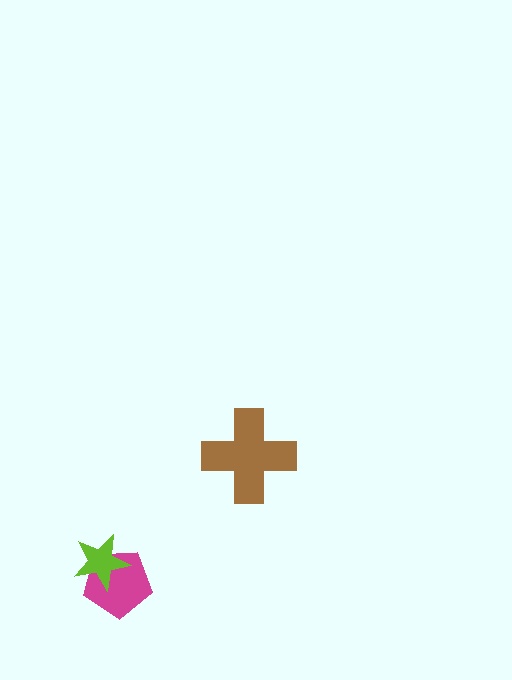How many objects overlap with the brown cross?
0 objects overlap with the brown cross.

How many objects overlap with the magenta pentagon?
1 object overlaps with the magenta pentagon.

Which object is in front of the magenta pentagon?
The lime star is in front of the magenta pentagon.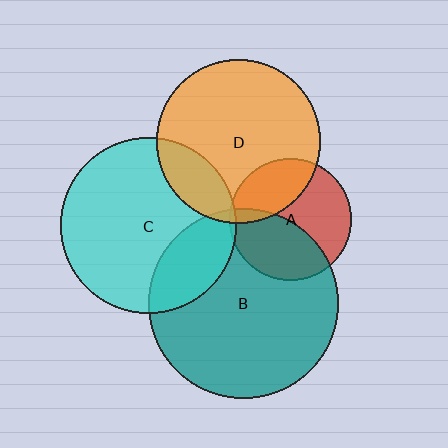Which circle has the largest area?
Circle B (teal).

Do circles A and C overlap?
Yes.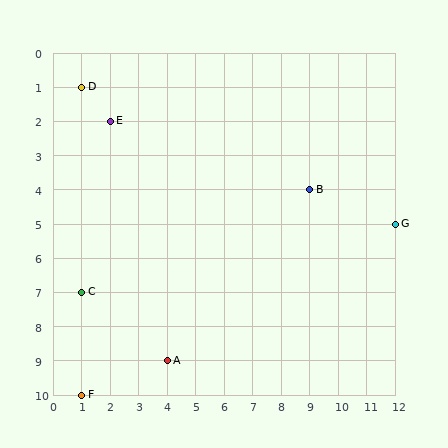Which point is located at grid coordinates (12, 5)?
Point G is at (12, 5).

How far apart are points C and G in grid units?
Points C and G are 11 columns and 2 rows apart (about 11.2 grid units diagonally).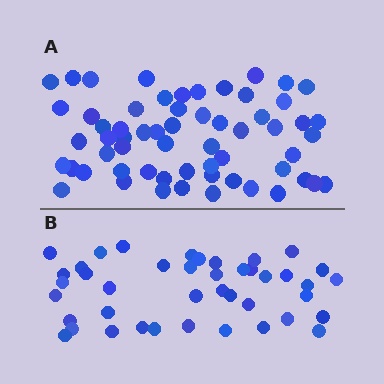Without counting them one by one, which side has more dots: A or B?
Region A (the top region) has more dots.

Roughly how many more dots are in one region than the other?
Region A has approximately 20 more dots than region B.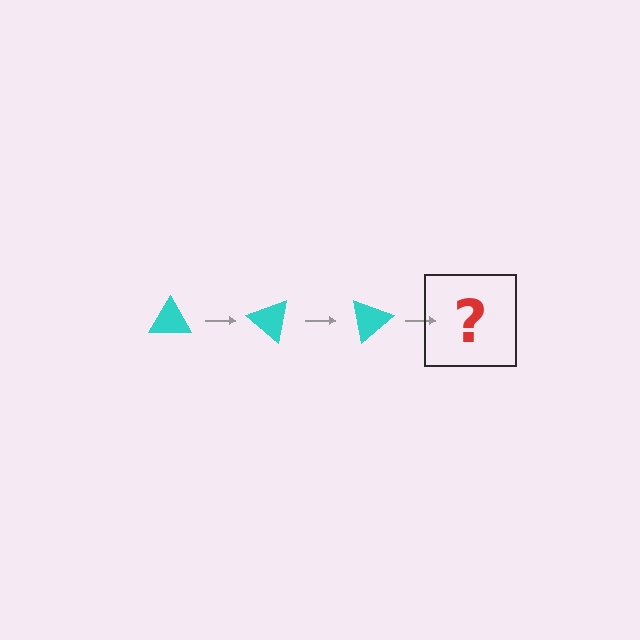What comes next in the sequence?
The next element should be a cyan triangle rotated 120 degrees.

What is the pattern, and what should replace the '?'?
The pattern is that the triangle rotates 40 degrees each step. The '?' should be a cyan triangle rotated 120 degrees.